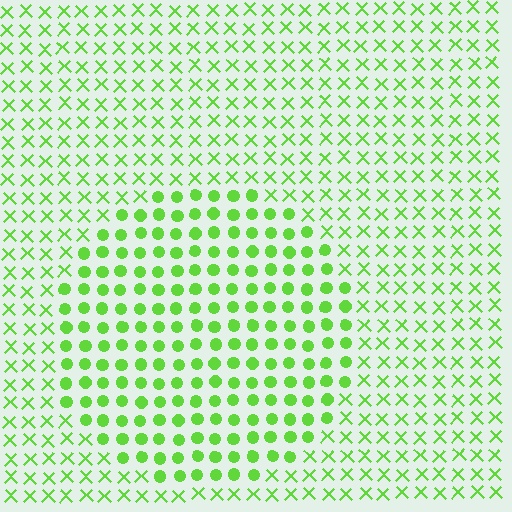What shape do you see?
I see a circle.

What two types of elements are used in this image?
The image uses circles inside the circle region and X marks outside it.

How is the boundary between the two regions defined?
The boundary is defined by a change in element shape: circles inside vs. X marks outside. All elements share the same color and spacing.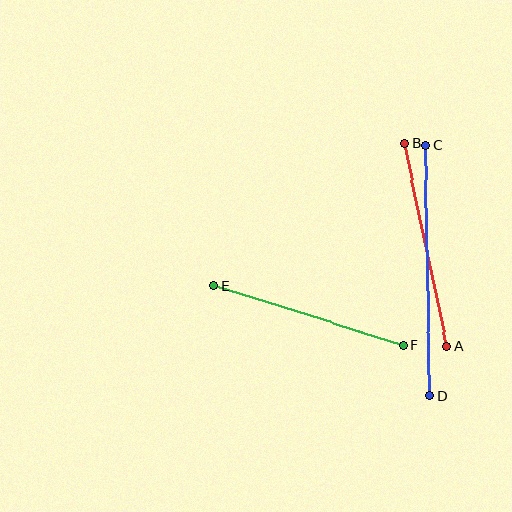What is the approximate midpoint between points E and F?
The midpoint is at approximately (308, 315) pixels.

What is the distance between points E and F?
The distance is approximately 199 pixels.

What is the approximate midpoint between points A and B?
The midpoint is at approximately (426, 245) pixels.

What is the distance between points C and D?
The distance is approximately 251 pixels.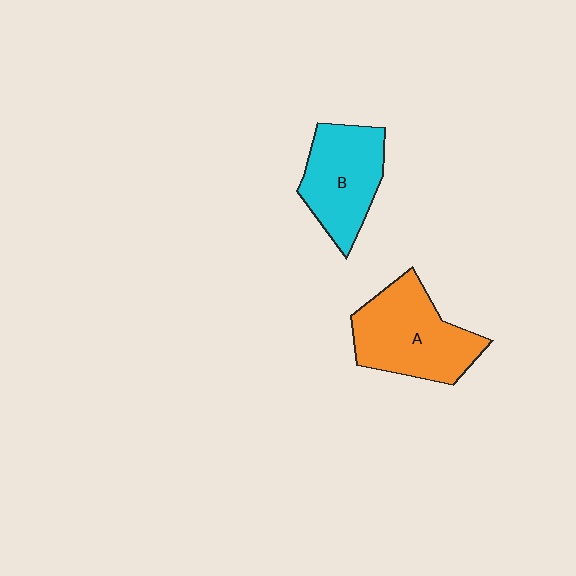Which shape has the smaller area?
Shape B (cyan).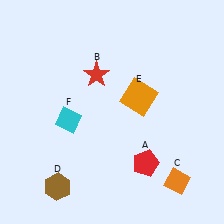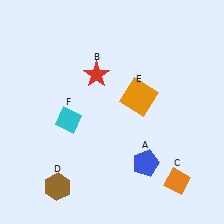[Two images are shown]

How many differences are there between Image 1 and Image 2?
There is 1 difference between the two images.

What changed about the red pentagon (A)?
In Image 1, A is red. In Image 2, it changed to blue.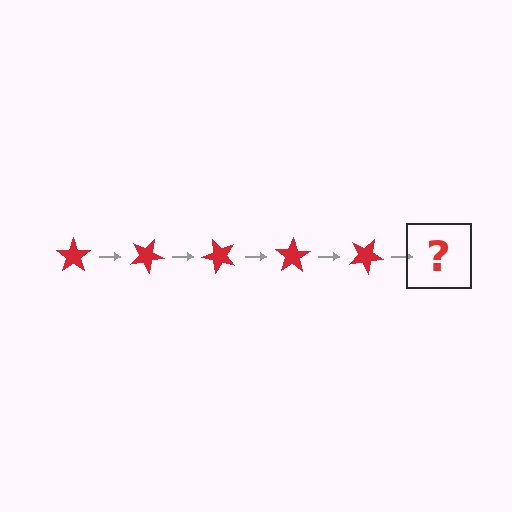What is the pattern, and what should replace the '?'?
The pattern is that the star rotates 25 degrees each step. The '?' should be a red star rotated 125 degrees.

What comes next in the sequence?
The next element should be a red star rotated 125 degrees.